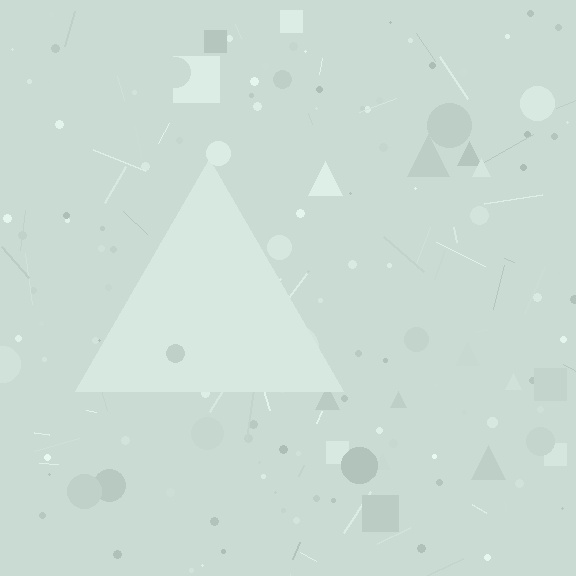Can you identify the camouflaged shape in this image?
The camouflaged shape is a triangle.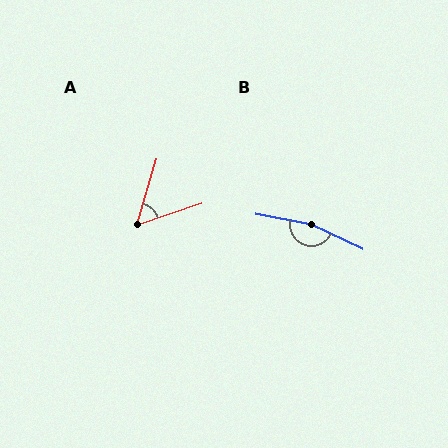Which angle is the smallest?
A, at approximately 55 degrees.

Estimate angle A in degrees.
Approximately 55 degrees.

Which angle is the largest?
B, at approximately 165 degrees.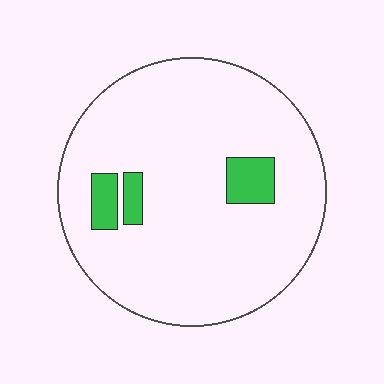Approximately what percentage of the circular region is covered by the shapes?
Approximately 10%.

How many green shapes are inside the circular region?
3.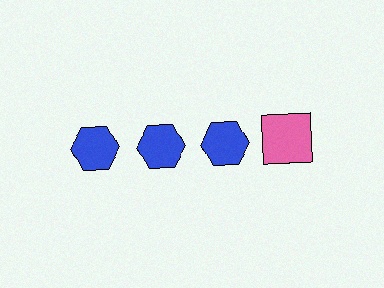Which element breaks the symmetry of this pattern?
The pink square in the top row, second from right column breaks the symmetry. All other shapes are blue hexagons.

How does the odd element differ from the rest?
It differs in both color (pink instead of blue) and shape (square instead of hexagon).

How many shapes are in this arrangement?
There are 4 shapes arranged in a grid pattern.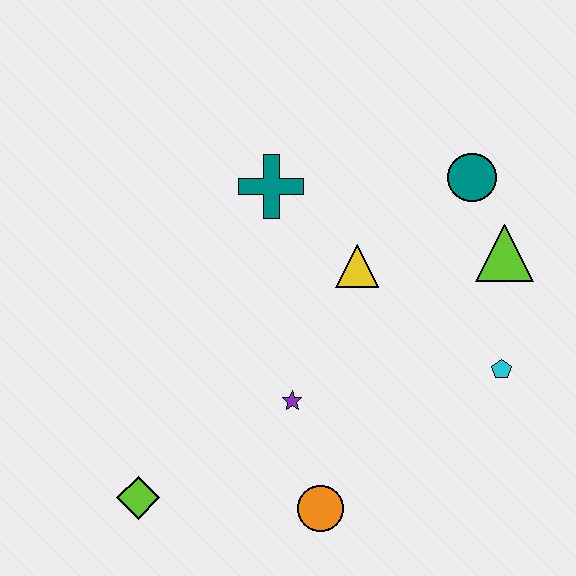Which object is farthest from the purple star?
The teal circle is farthest from the purple star.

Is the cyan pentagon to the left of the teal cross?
No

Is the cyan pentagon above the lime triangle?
No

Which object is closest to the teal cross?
The yellow triangle is closest to the teal cross.